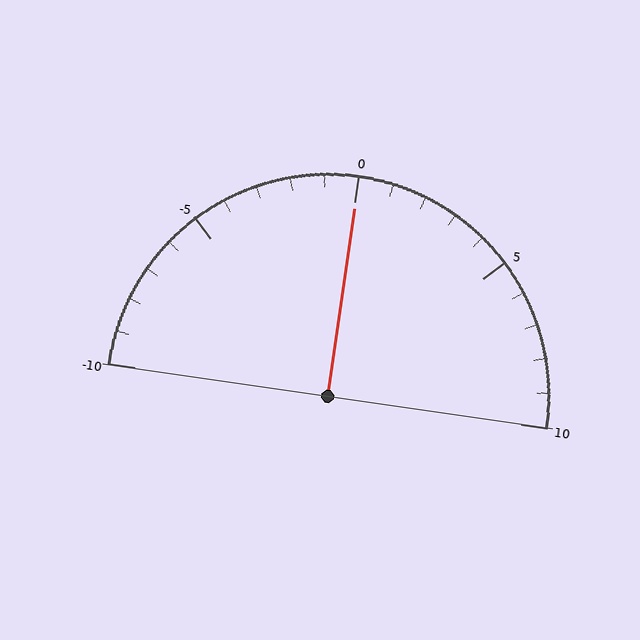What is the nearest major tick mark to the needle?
The nearest major tick mark is 0.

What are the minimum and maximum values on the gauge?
The gauge ranges from -10 to 10.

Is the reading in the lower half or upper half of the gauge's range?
The reading is in the upper half of the range (-10 to 10).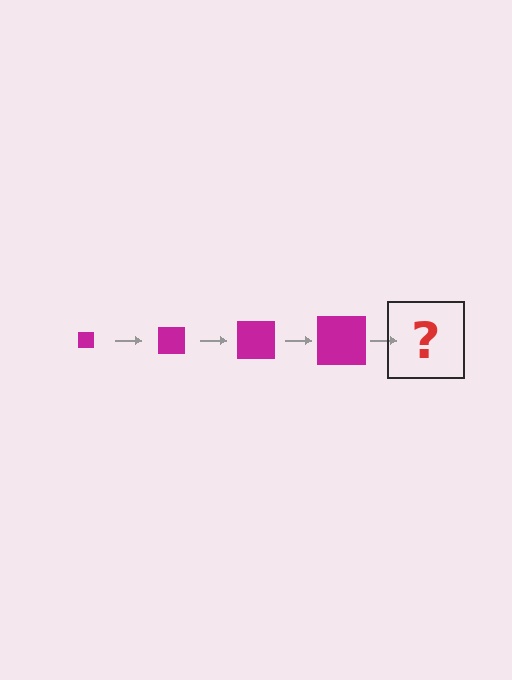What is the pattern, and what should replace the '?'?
The pattern is that the square gets progressively larger each step. The '?' should be a magenta square, larger than the previous one.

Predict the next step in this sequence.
The next step is a magenta square, larger than the previous one.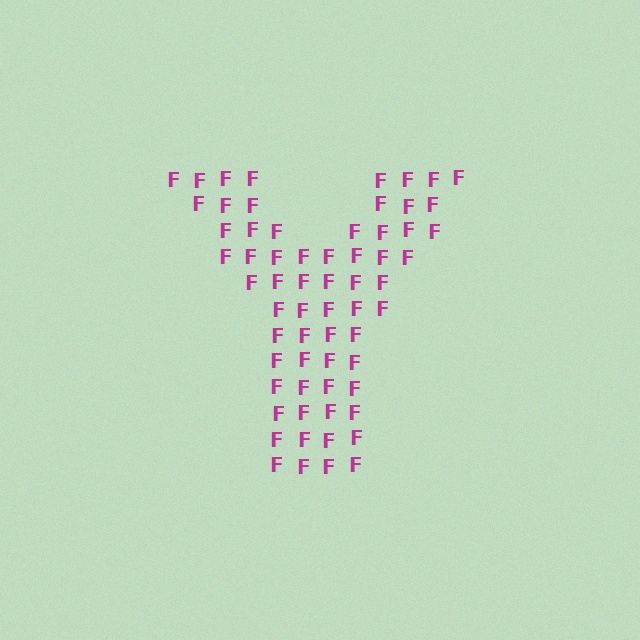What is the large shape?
The large shape is the letter Y.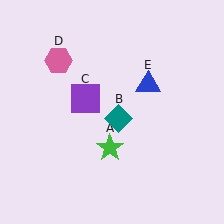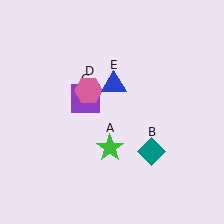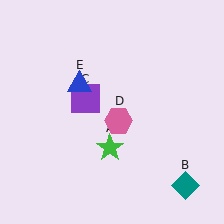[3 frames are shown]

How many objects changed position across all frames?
3 objects changed position: teal diamond (object B), pink hexagon (object D), blue triangle (object E).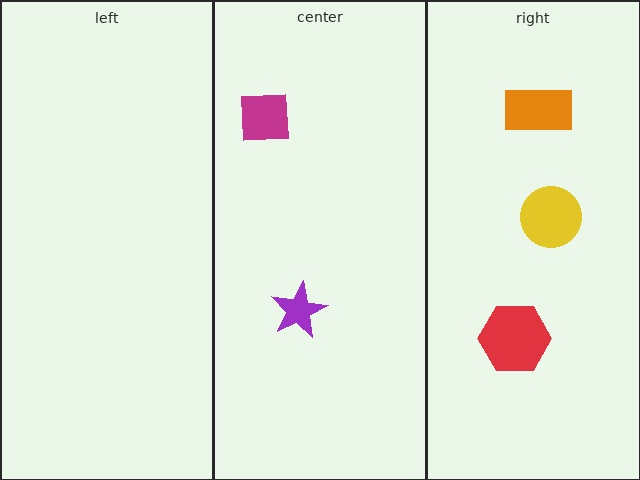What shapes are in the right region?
The yellow circle, the orange rectangle, the red hexagon.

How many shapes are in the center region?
2.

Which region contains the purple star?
The center region.